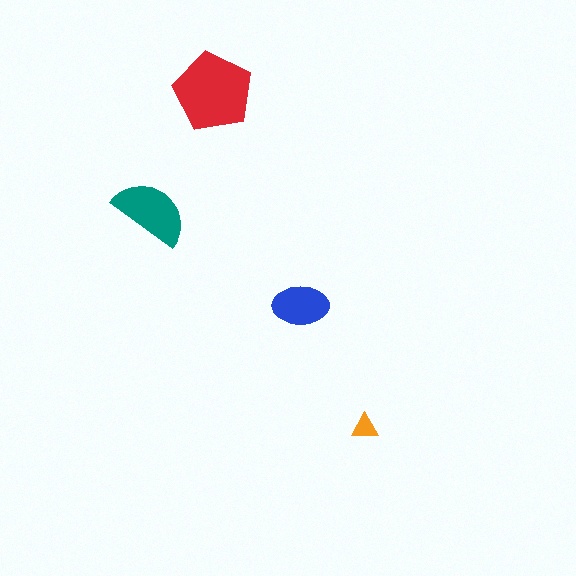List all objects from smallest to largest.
The orange triangle, the blue ellipse, the teal semicircle, the red pentagon.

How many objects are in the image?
There are 4 objects in the image.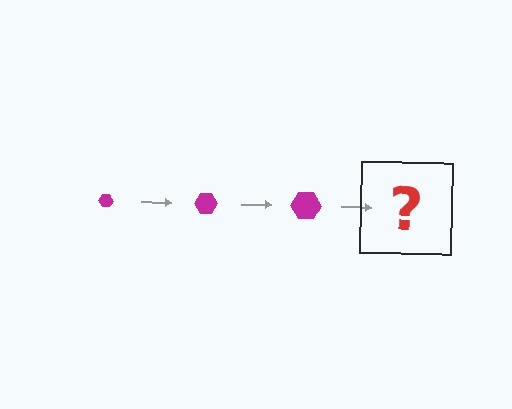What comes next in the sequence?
The next element should be a magenta hexagon, larger than the previous one.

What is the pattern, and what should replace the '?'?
The pattern is that the hexagon gets progressively larger each step. The '?' should be a magenta hexagon, larger than the previous one.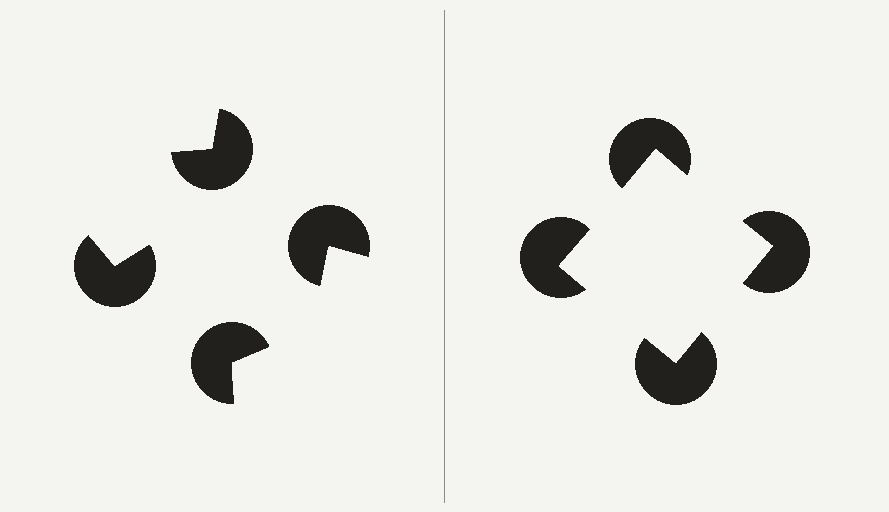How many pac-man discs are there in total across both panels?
8 — 4 on each side.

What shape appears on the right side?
An illusory square.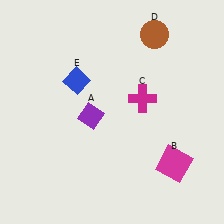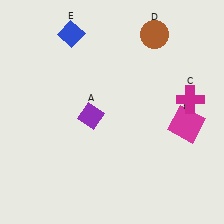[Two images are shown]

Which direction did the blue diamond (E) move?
The blue diamond (E) moved up.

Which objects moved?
The objects that moved are: the magenta square (B), the magenta cross (C), the blue diamond (E).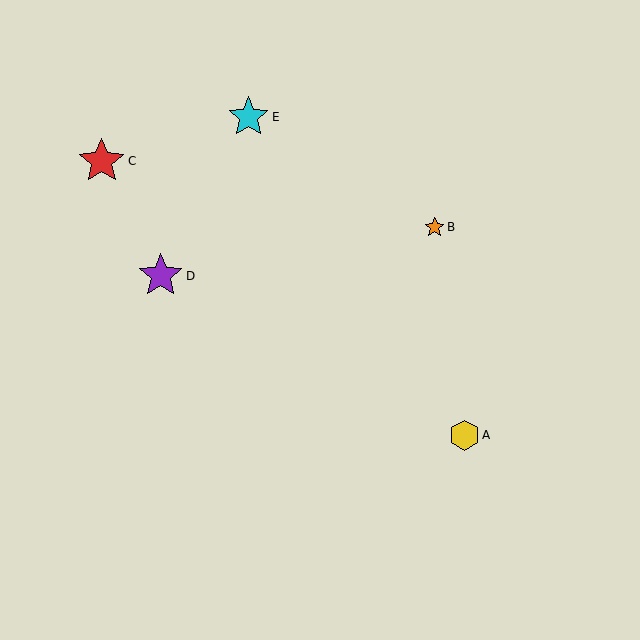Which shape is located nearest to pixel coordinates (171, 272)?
The purple star (labeled D) at (161, 276) is nearest to that location.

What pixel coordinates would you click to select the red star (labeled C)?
Click at (102, 161) to select the red star C.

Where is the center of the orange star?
The center of the orange star is at (435, 227).